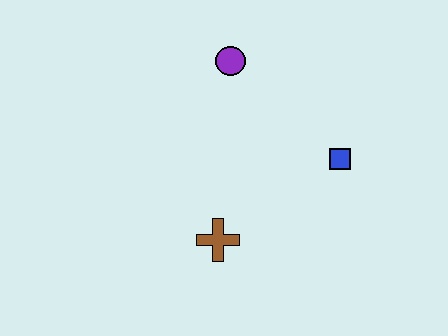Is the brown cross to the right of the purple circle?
No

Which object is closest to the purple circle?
The blue square is closest to the purple circle.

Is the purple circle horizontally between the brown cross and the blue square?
Yes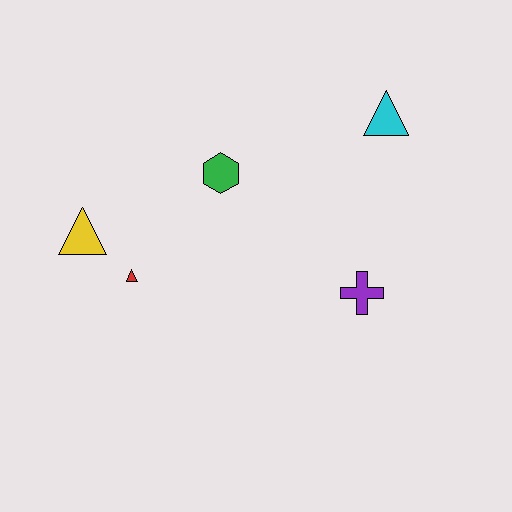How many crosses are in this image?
There is 1 cross.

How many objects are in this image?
There are 5 objects.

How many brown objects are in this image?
There are no brown objects.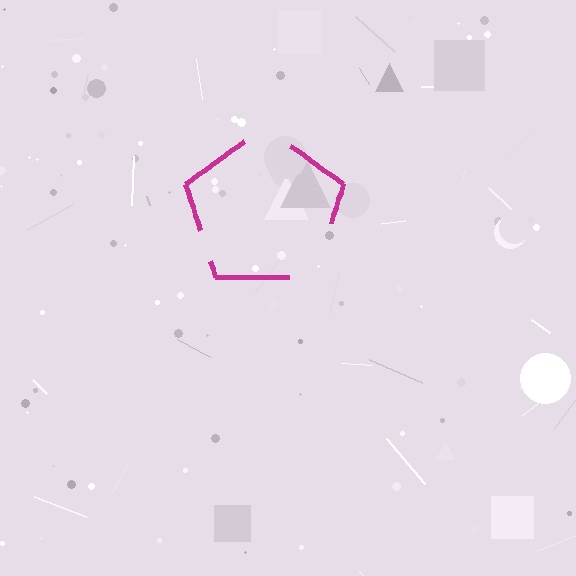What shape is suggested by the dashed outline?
The dashed outline suggests a pentagon.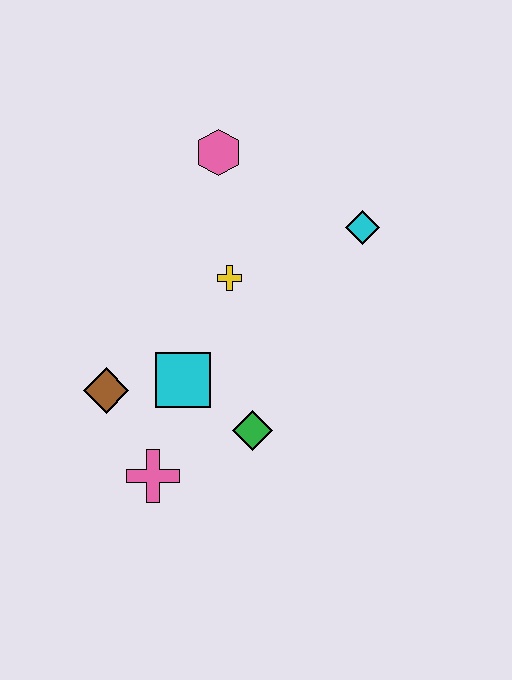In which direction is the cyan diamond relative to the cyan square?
The cyan diamond is to the right of the cyan square.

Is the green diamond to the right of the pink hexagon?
Yes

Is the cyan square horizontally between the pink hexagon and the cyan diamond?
No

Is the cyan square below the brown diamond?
No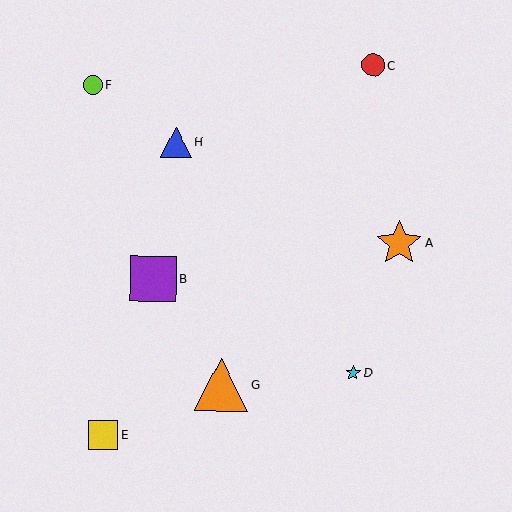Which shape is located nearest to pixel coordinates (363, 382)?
The cyan star (labeled D) at (353, 373) is nearest to that location.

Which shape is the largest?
The orange triangle (labeled G) is the largest.